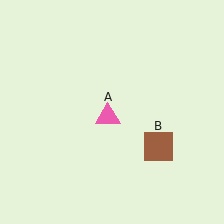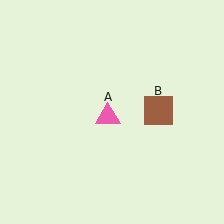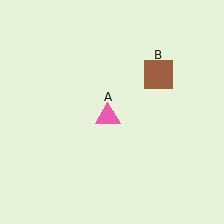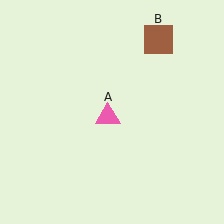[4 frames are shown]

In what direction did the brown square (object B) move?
The brown square (object B) moved up.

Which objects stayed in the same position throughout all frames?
Pink triangle (object A) remained stationary.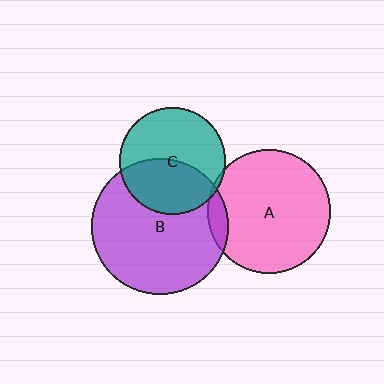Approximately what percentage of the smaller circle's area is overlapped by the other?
Approximately 45%.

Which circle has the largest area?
Circle B (purple).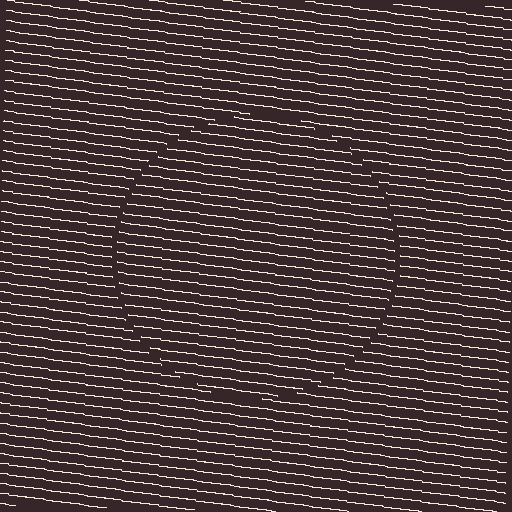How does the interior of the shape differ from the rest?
The interior of the shape contains the same grating, shifted by half a period — the contour is defined by the phase discontinuity where line-ends from the inner and outer gratings abut.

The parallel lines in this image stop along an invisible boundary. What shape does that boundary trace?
An illusory circle. The interior of the shape contains the same grating, shifted by half a period — the contour is defined by the phase discontinuity where line-ends from the inner and outer gratings abut.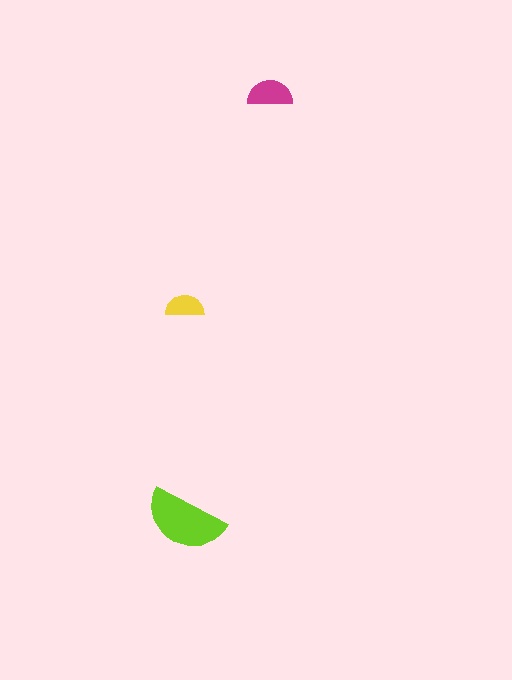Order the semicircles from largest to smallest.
the lime one, the magenta one, the yellow one.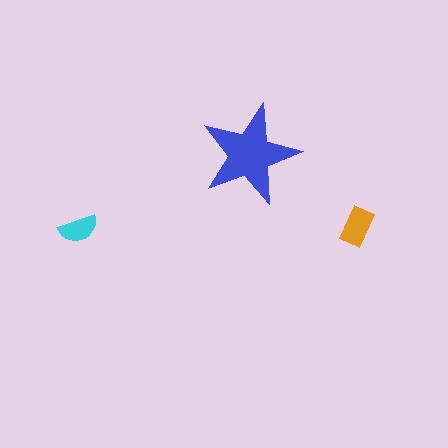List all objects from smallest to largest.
The cyan semicircle, the orange rectangle, the blue star.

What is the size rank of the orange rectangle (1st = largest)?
2nd.